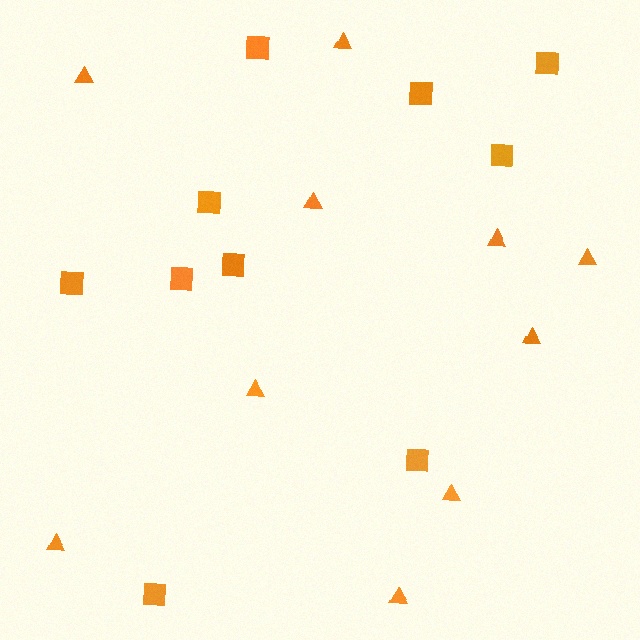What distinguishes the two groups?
There are 2 groups: one group of triangles (10) and one group of squares (10).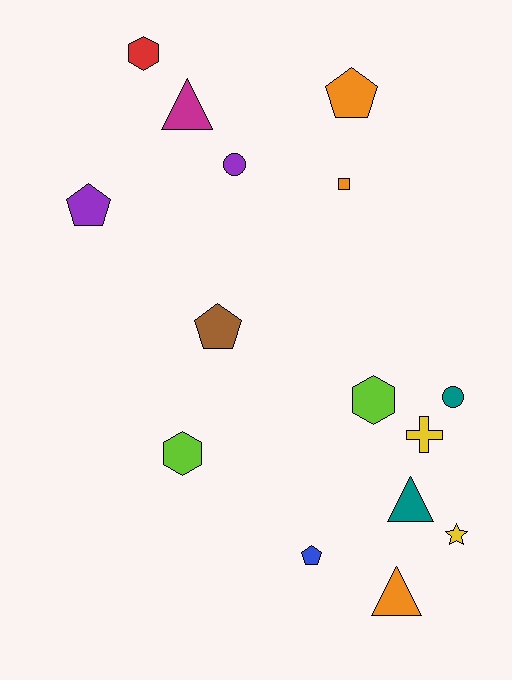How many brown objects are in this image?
There is 1 brown object.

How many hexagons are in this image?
There are 3 hexagons.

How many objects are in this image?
There are 15 objects.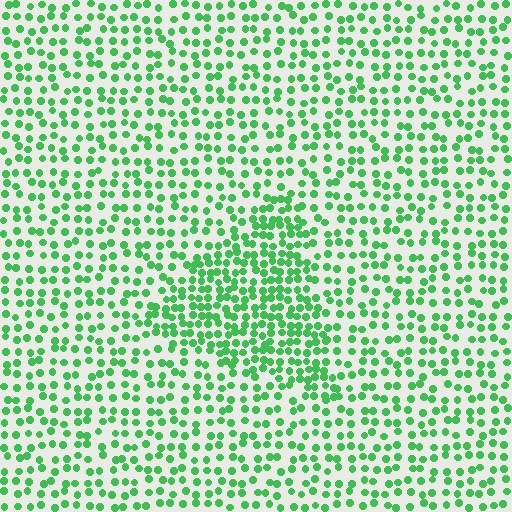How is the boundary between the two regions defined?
The boundary is defined by a change in element density (approximately 1.8x ratio). All elements are the same color, size, and shape.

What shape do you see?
I see a triangle.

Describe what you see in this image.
The image contains small green elements arranged at two different densities. A triangle-shaped region is visible where the elements are more densely packed than the surrounding area.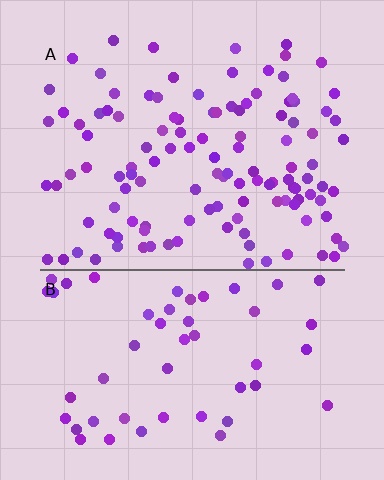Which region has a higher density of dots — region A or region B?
A (the top).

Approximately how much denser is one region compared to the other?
Approximately 2.2× — region A over region B.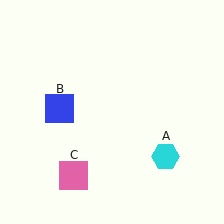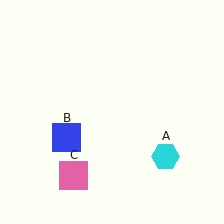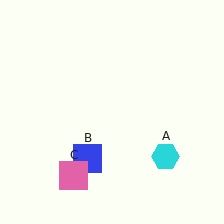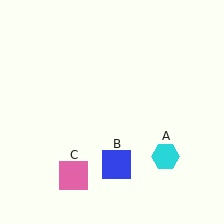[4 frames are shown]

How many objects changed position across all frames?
1 object changed position: blue square (object B).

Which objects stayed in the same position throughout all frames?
Cyan hexagon (object A) and pink square (object C) remained stationary.